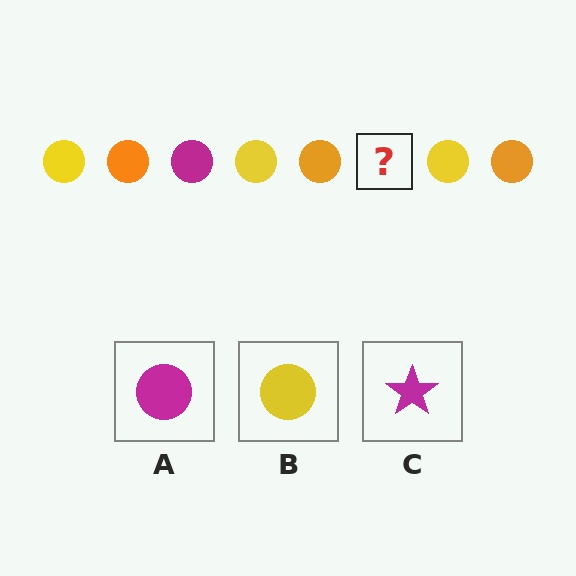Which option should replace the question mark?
Option A.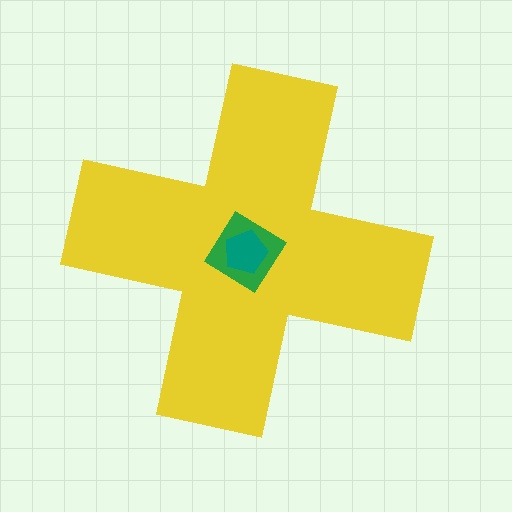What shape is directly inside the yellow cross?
The green diamond.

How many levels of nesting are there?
3.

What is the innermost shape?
The teal pentagon.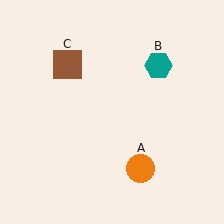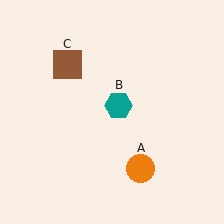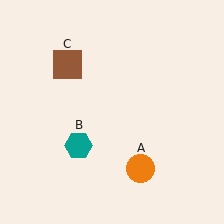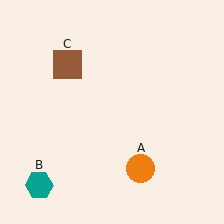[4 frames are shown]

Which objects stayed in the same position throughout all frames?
Orange circle (object A) and brown square (object C) remained stationary.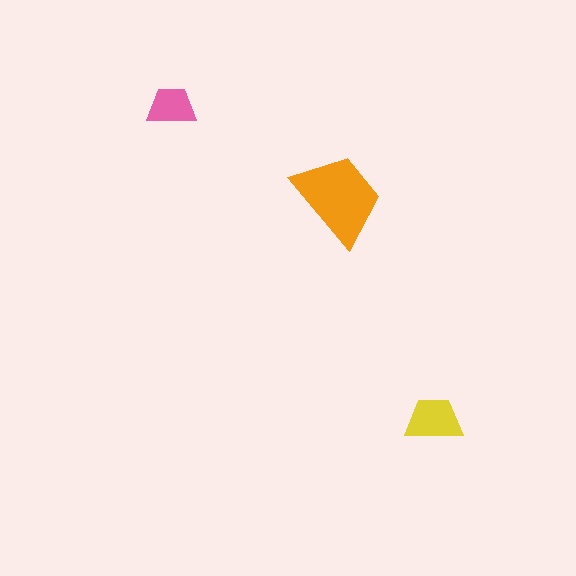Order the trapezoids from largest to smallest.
the orange one, the yellow one, the pink one.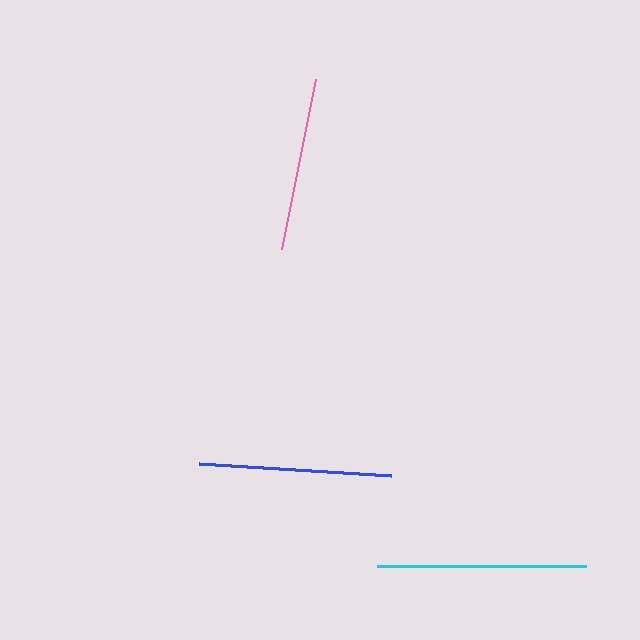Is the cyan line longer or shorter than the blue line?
The cyan line is longer than the blue line.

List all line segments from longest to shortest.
From longest to shortest: cyan, blue, pink.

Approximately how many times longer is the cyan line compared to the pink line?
The cyan line is approximately 1.2 times the length of the pink line.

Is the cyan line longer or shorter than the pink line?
The cyan line is longer than the pink line.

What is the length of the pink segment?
The pink segment is approximately 173 pixels long.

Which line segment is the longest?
The cyan line is the longest at approximately 209 pixels.